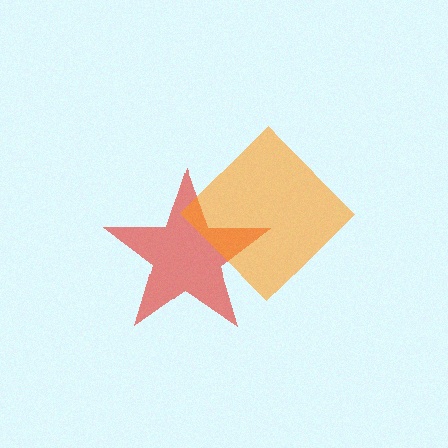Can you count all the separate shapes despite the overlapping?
Yes, there are 2 separate shapes.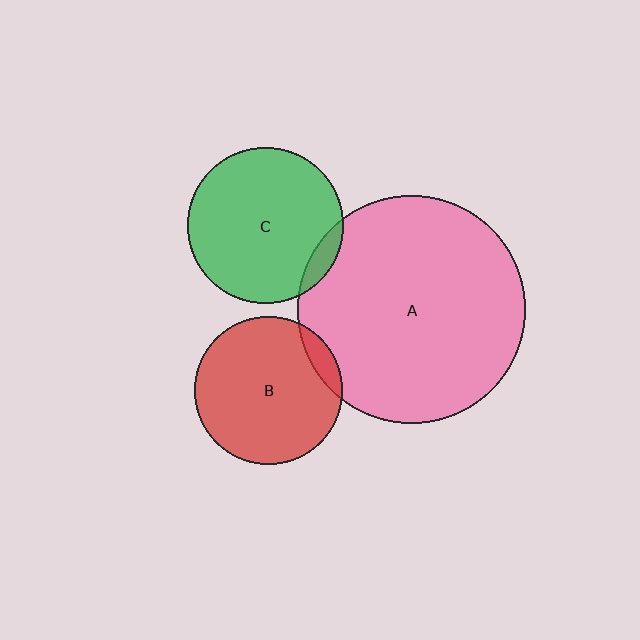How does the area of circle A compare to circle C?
Approximately 2.1 times.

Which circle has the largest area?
Circle A (pink).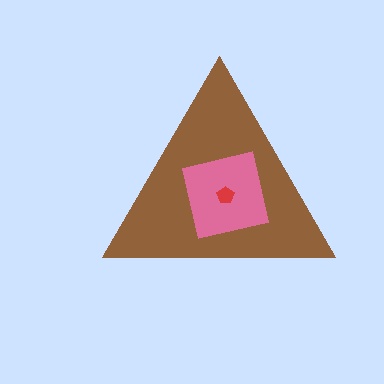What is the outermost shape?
The brown triangle.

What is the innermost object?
The red pentagon.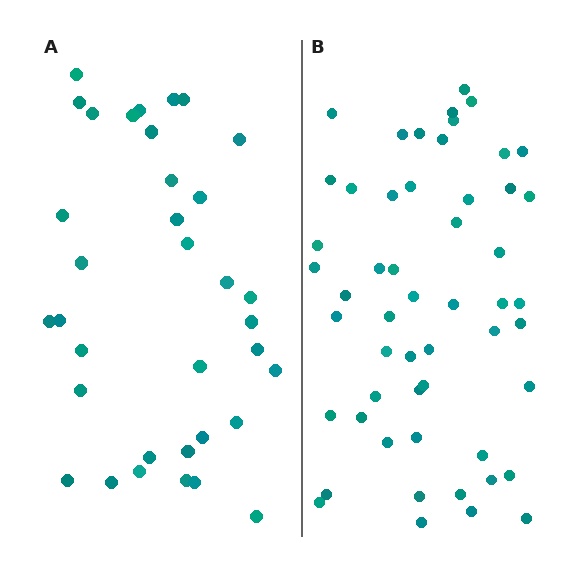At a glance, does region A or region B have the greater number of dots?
Region B (the right region) has more dots.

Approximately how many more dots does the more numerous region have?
Region B has approximately 20 more dots than region A.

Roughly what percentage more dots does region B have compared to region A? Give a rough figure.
About 50% more.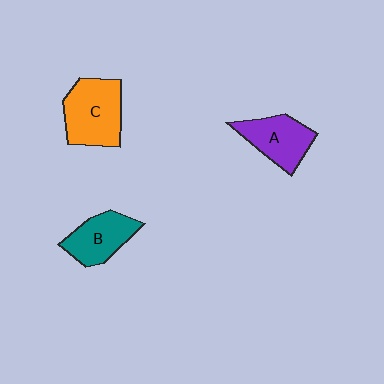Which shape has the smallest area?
Shape B (teal).